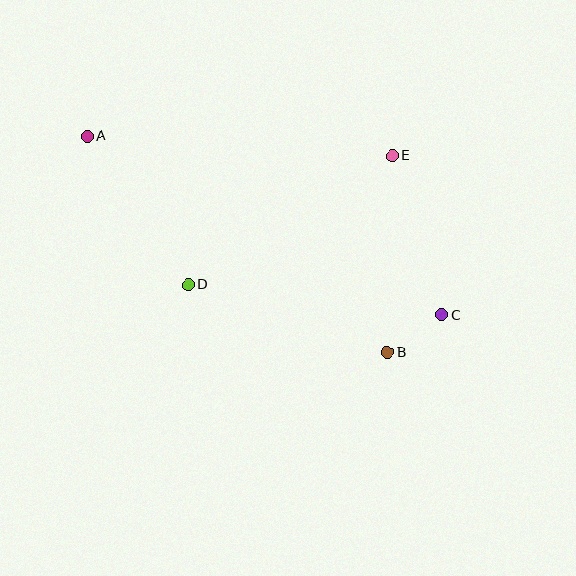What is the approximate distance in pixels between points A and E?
The distance between A and E is approximately 305 pixels.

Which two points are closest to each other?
Points B and C are closest to each other.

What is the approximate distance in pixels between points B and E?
The distance between B and E is approximately 197 pixels.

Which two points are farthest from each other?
Points A and C are farthest from each other.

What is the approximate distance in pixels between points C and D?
The distance between C and D is approximately 255 pixels.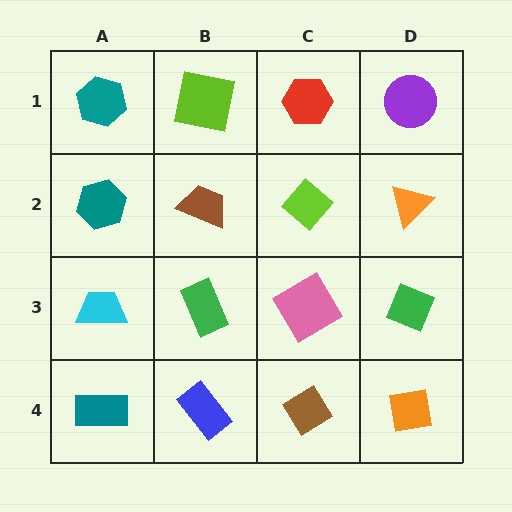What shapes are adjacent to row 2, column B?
A lime square (row 1, column B), a green rectangle (row 3, column B), a teal hexagon (row 2, column A), a lime diamond (row 2, column C).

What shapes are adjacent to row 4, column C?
A pink diamond (row 3, column C), a blue rectangle (row 4, column B), an orange square (row 4, column D).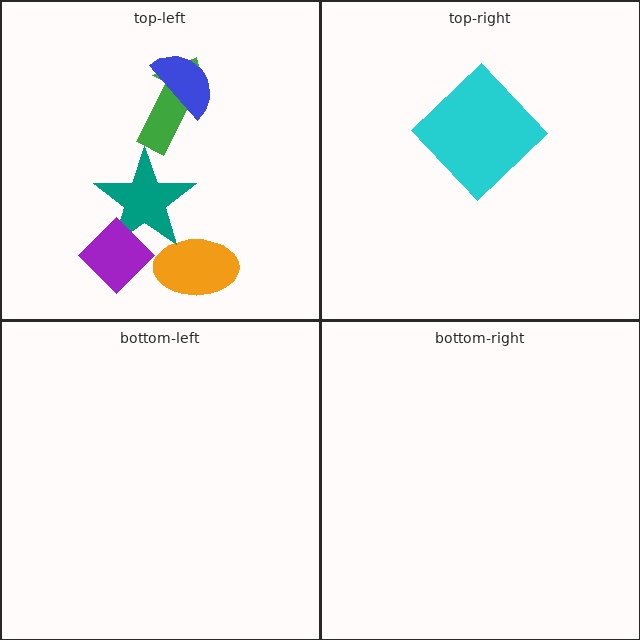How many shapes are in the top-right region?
1.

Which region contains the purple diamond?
The top-left region.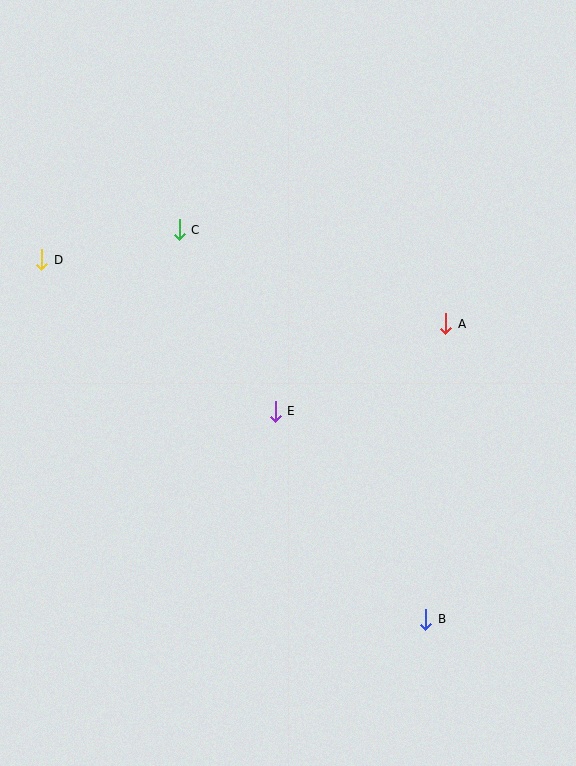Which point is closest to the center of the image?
Point E at (275, 411) is closest to the center.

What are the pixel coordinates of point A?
Point A is at (446, 324).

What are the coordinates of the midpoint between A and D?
The midpoint between A and D is at (244, 292).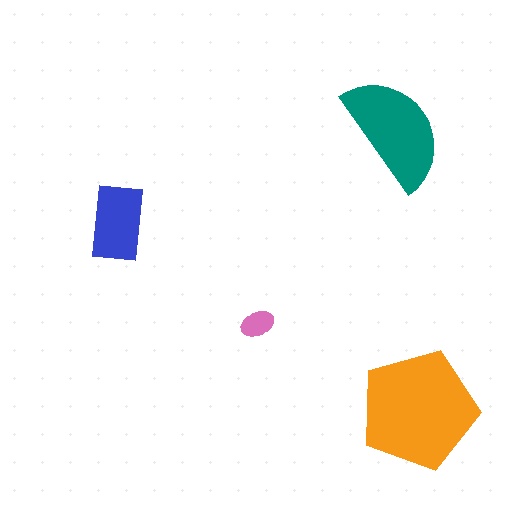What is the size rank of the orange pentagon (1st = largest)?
1st.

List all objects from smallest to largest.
The pink ellipse, the blue rectangle, the teal semicircle, the orange pentagon.